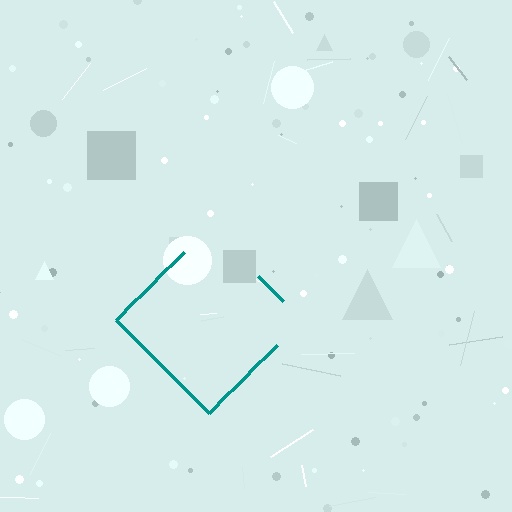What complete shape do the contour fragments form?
The contour fragments form a diamond.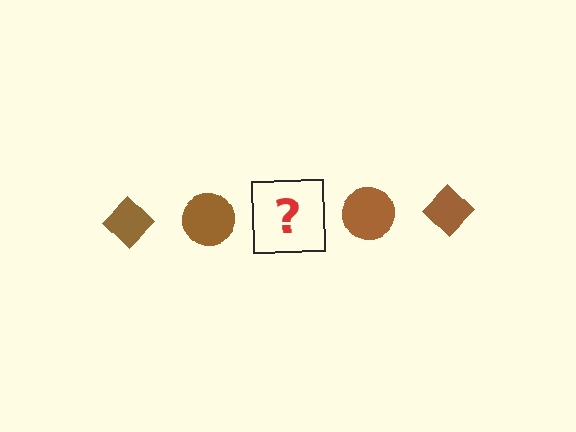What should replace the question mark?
The question mark should be replaced with a brown diamond.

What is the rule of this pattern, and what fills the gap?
The rule is that the pattern cycles through diamond, circle shapes in brown. The gap should be filled with a brown diamond.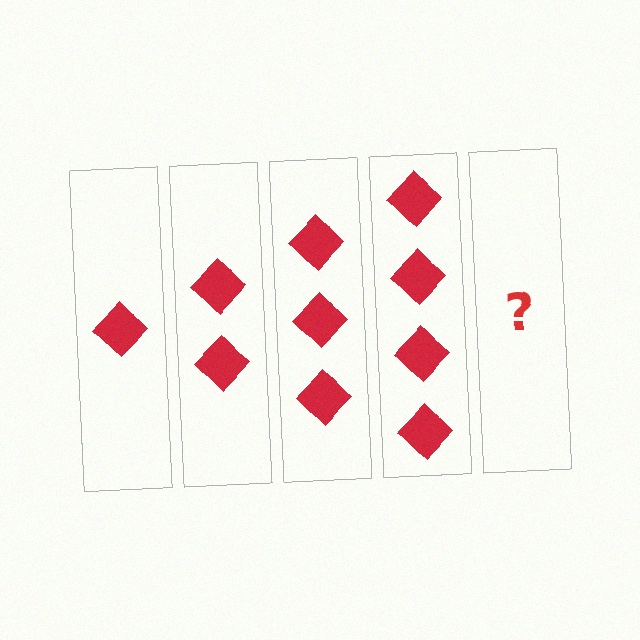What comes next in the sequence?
The next element should be 5 diamonds.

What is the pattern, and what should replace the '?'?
The pattern is that each step adds one more diamond. The '?' should be 5 diamonds.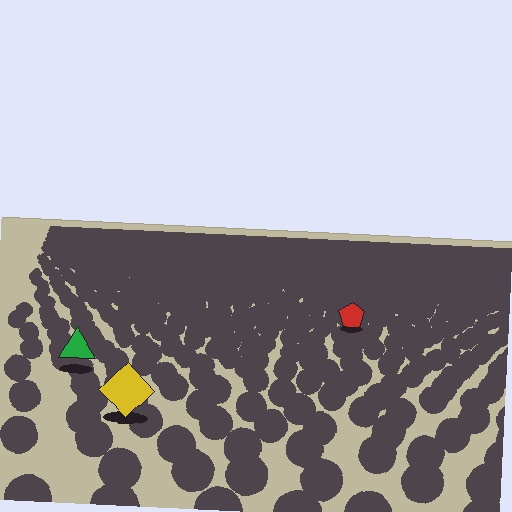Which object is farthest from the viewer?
The red pentagon is farthest from the viewer. It appears smaller and the ground texture around it is denser.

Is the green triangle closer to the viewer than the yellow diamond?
No. The yellow diamond is closer — you can tell from the texture gradient: the ground texture is coarser near it.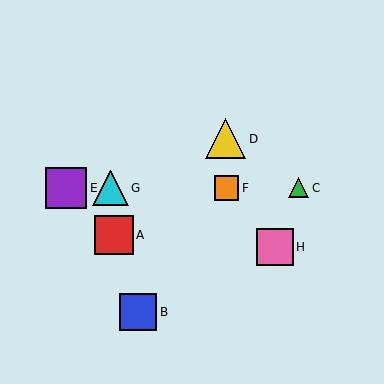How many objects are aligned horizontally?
4 objects (C, E, F, G) are aligned horizontally.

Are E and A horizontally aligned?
No, E is at y≈188 and A is at y≈235.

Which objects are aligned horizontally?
Objects C, E, F, G are aligned horizontally.